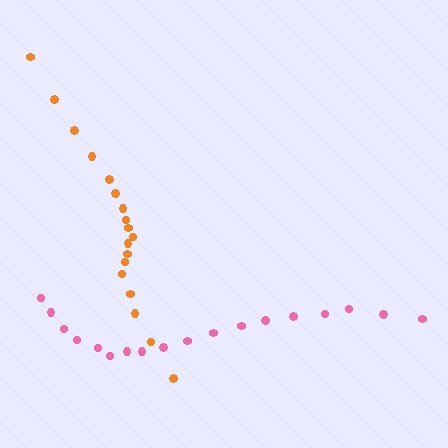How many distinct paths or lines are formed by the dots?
There are 2 distinct paths.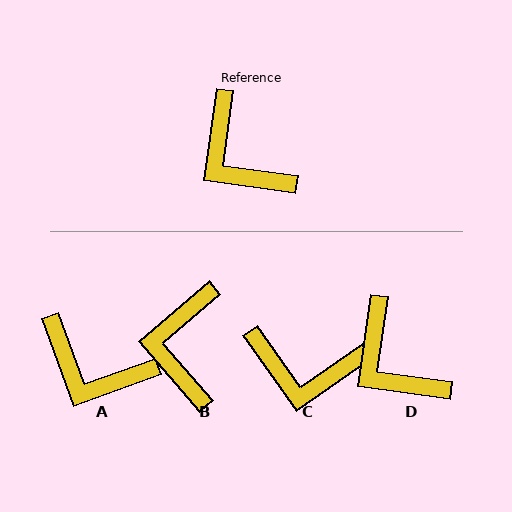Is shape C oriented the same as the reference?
No, it is off by about 43 degrees.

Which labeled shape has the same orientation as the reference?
D.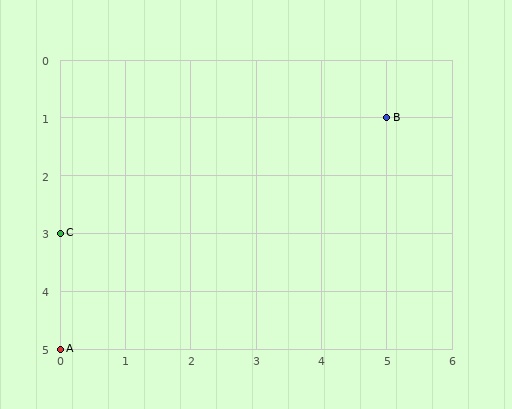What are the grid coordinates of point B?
Point B is at grid coordinates (5, 1).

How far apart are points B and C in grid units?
Points B and C are 5 columns and 2 rows apart (about 5.4 grid units diagonally).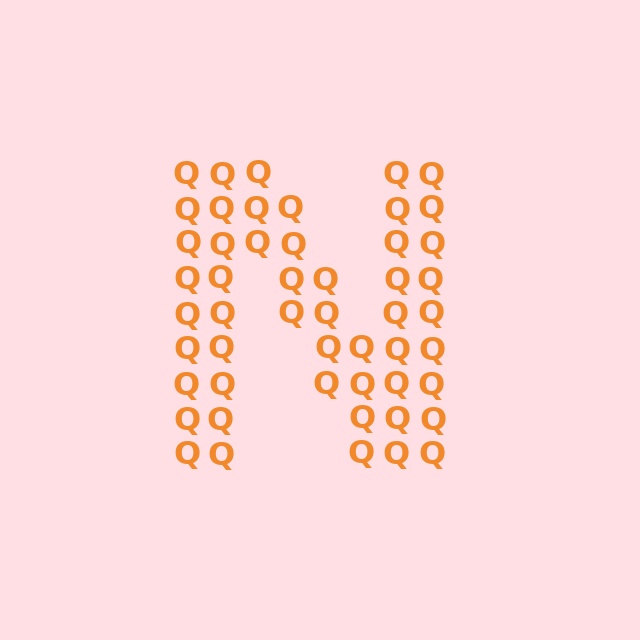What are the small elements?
The small elements are letter Q's.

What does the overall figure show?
The overall figure shows the letter N.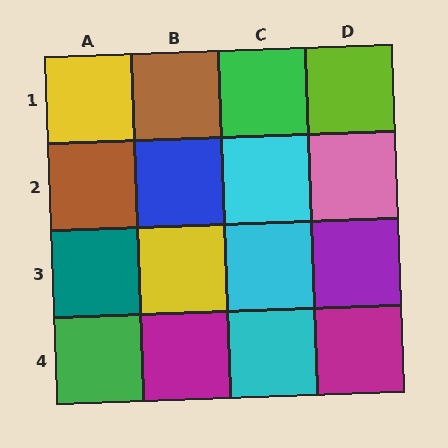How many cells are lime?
1 cell is lime.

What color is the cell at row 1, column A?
Yellow.